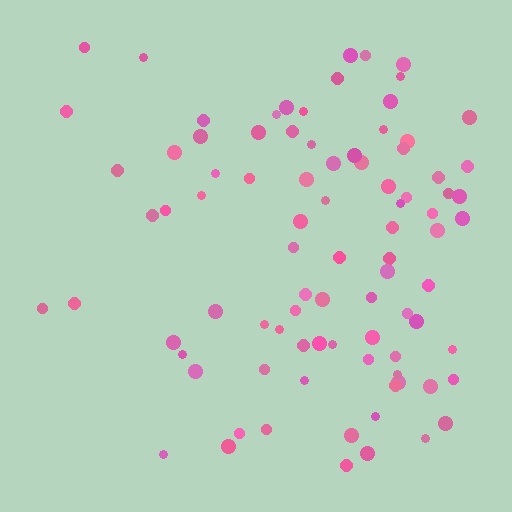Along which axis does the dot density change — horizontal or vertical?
Horizontal.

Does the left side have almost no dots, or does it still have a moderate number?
Still a moderate number, just noticeably fewer than the right.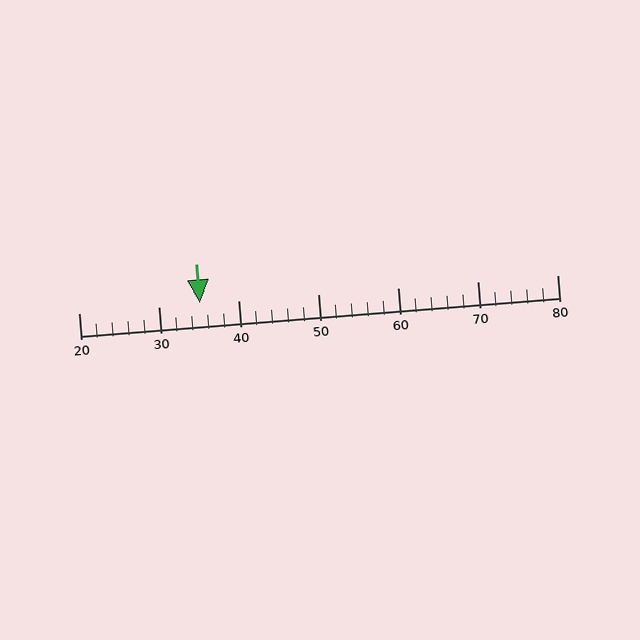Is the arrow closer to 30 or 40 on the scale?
The arrow is closer to 40.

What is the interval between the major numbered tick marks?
The major tick marks are spaced 10 units apart.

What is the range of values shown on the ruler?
The ruler shows values from 20 to 80.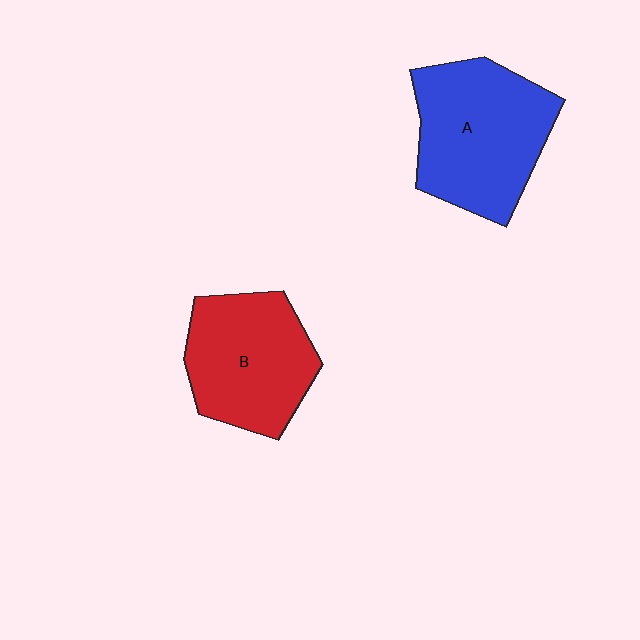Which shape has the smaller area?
Shape B (red).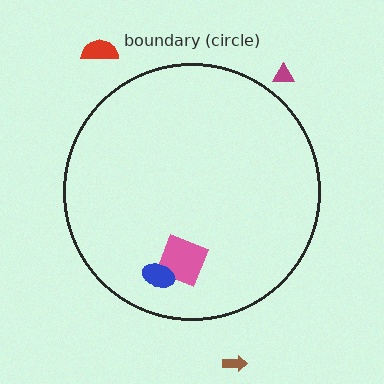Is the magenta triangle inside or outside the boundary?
Outside.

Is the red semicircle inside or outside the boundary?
Outside.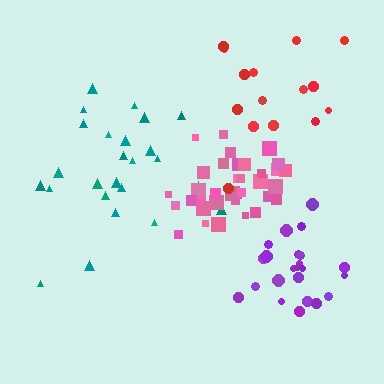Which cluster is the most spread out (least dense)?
Red.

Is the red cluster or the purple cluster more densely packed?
Purple.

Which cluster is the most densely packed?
Pink.